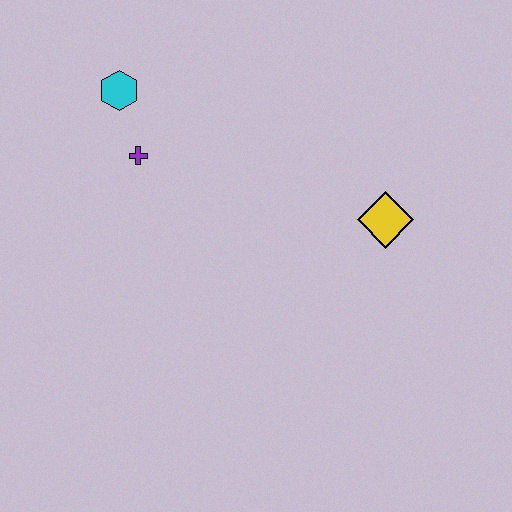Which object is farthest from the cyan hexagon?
The yellow diamond is farthest from the cyan hexagon.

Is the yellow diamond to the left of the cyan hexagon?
No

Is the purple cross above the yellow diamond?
Yes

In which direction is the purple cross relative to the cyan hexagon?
The purple cross is below the cyan hexagon.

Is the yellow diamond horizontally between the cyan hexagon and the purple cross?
No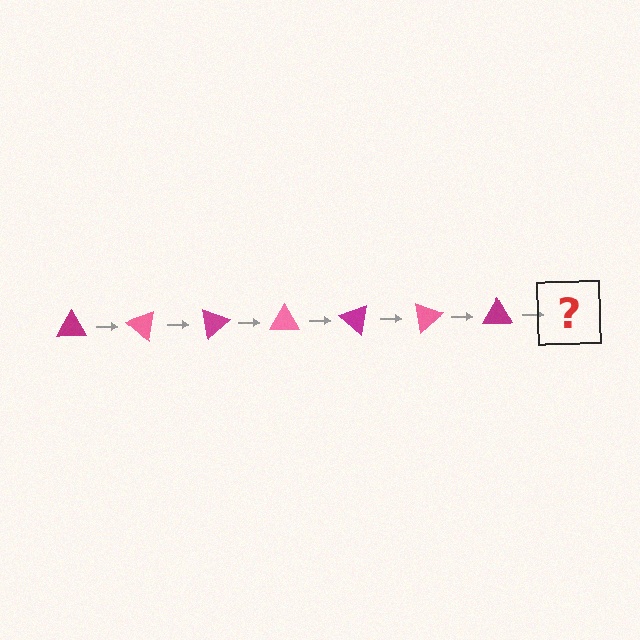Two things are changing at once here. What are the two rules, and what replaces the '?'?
The two rules are that it rotates 40 degrees each step and the color cycles through magenta and pink. The '?' should be a pink triangle, rotated 280 degrees from the start.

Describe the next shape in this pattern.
It should be a pink triangle, rotated 280 degrees from the start.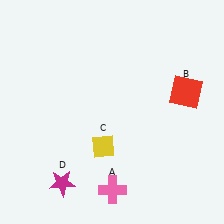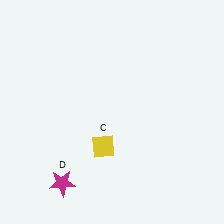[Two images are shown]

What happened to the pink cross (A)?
The pink cross (A) was removed in Image 2. It was in the bottom-right area of Image 1.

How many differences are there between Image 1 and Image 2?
There are 2 differences between the two images.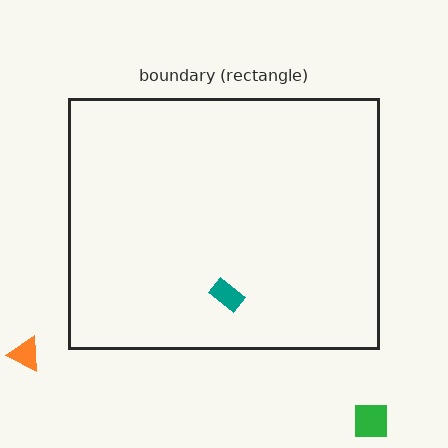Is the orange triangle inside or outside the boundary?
Outside.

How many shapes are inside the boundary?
1 inside, 2 outside.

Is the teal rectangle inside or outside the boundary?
Inside.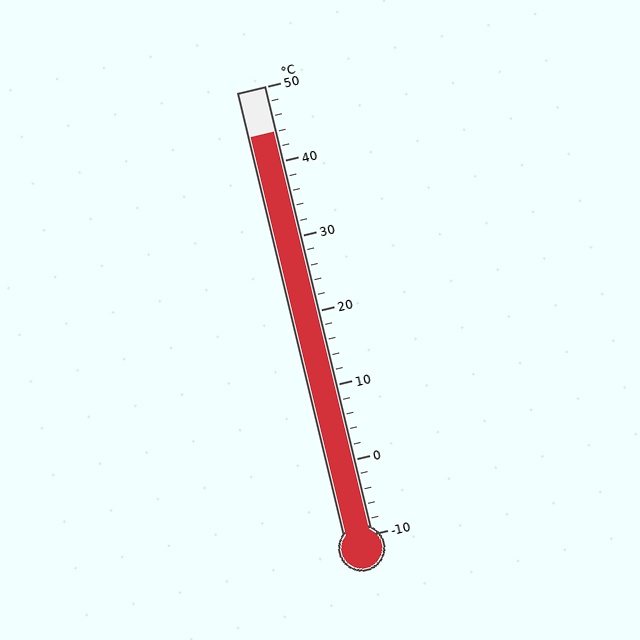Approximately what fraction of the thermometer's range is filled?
The thermometer is filled to approximately 90% of its range.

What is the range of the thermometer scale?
The thermometer scale ranges from -10°C to 50°C.